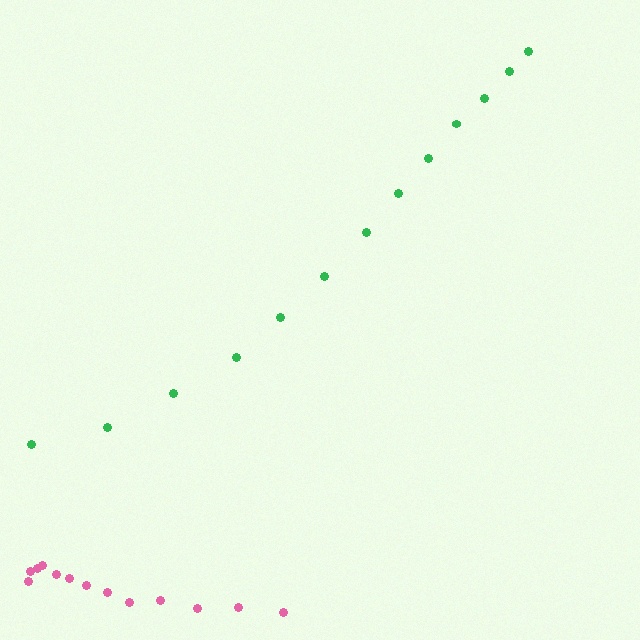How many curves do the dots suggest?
There are 2 distinct paths.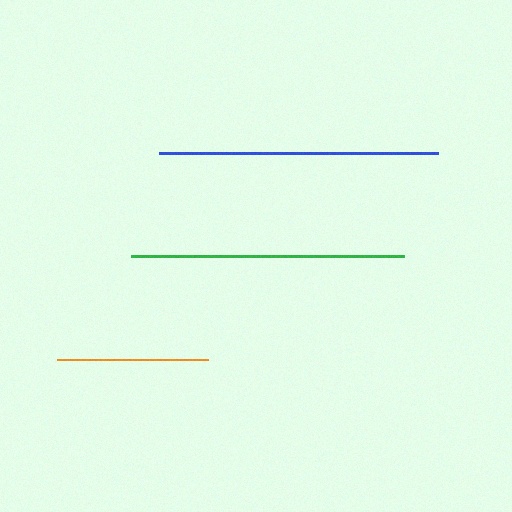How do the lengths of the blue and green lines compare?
The blue and green lines are approximately the same length.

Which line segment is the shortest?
The orange line is the shortest at approximately 151 pixels.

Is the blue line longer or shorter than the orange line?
The blue line is longer than the orange line.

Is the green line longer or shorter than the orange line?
The green line is longer than the orange line.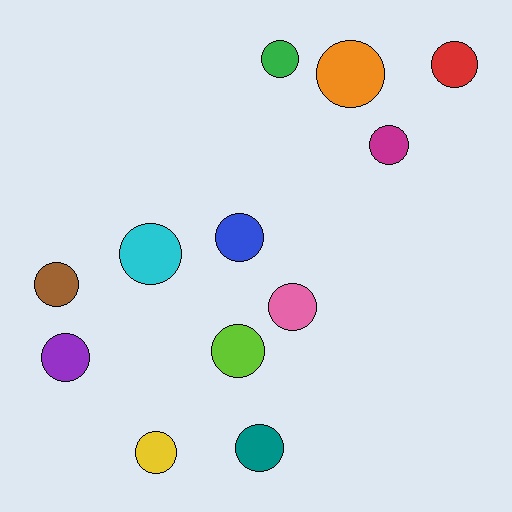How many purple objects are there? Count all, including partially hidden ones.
There is 1 purple object.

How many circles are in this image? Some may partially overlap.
There are 12 circles.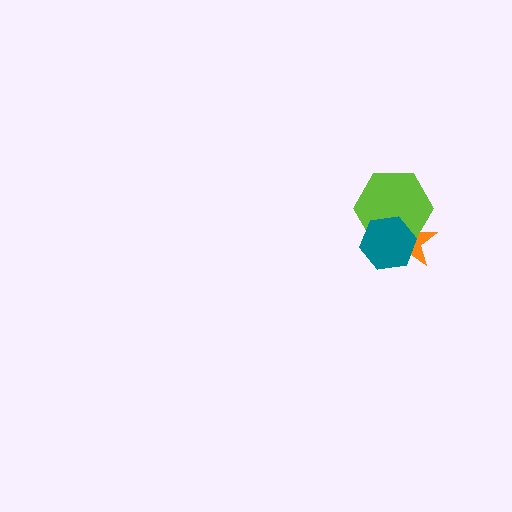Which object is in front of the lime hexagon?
The teal hexagon is in front of the lime hexagon.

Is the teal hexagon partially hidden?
No, no other shape covers it.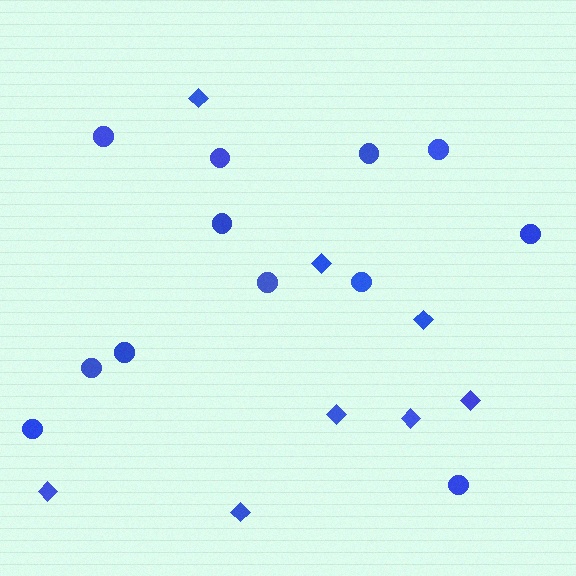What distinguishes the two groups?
There are 2 groups: one group of diamonds (8) and one group of circles (12).